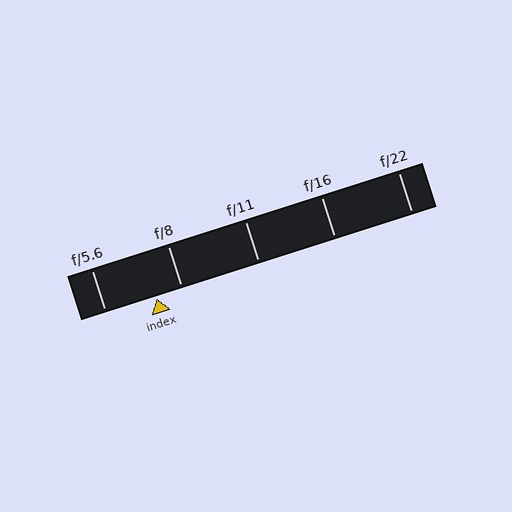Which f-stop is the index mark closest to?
The index mark is closest to f/8.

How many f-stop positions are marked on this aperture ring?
There are 5 f-stop positions marked.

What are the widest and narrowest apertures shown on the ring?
The widest aperture shown is f/5.6 and the narrowest is f/22.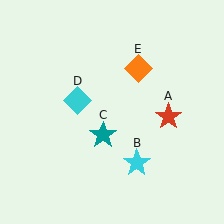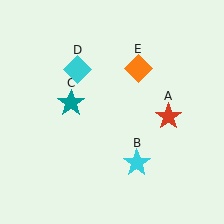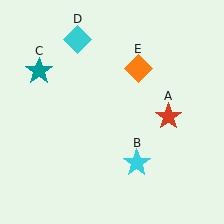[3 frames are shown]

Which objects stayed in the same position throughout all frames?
Red star (object A) and cyan star (object B) and orange diamond (object E) remained stationary.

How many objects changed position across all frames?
2 objects changed position: teal star (object C), cyan diamond (object D).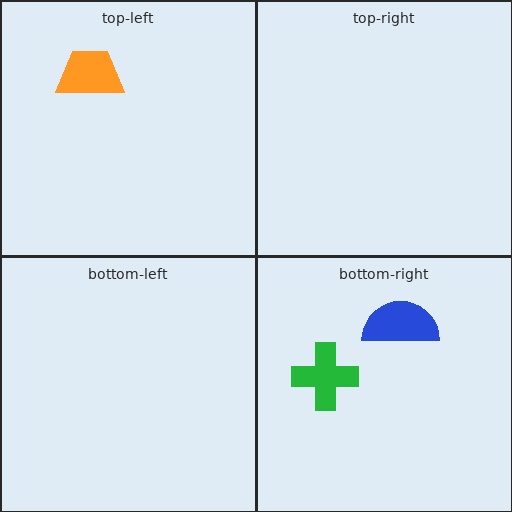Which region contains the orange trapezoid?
The top-left region.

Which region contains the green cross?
The bottom-right region.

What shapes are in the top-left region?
The orange trapezoid.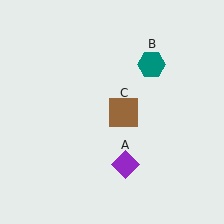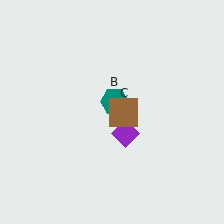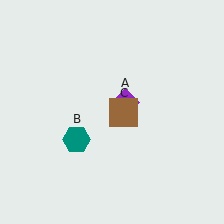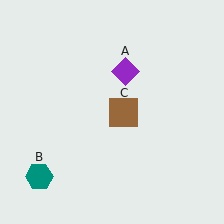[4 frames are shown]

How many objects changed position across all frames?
2 objects changed position: purple diamond (object A), teal hexagon (object B).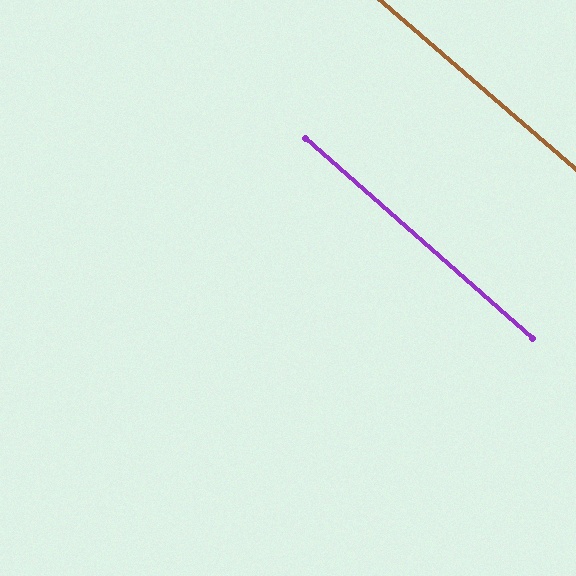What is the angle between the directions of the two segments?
Approximately 1 degree.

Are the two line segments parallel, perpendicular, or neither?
Parallel — their directions differ by only 0.7°.